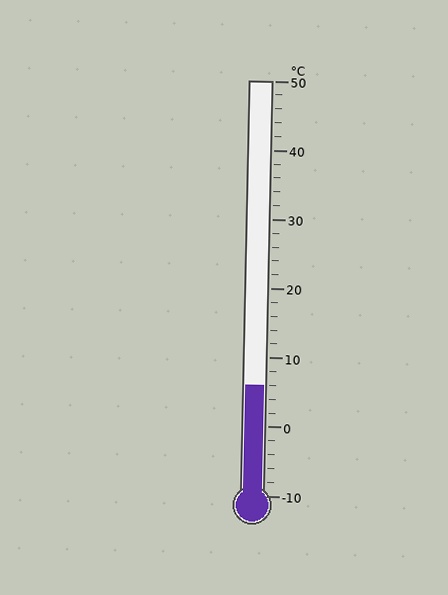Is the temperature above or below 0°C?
The temperature is above 0°C.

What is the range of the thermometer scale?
The thermometer scale ranges from -10°C to 50°C.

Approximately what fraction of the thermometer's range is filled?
The thermometer is filled to approximately 25% of its range.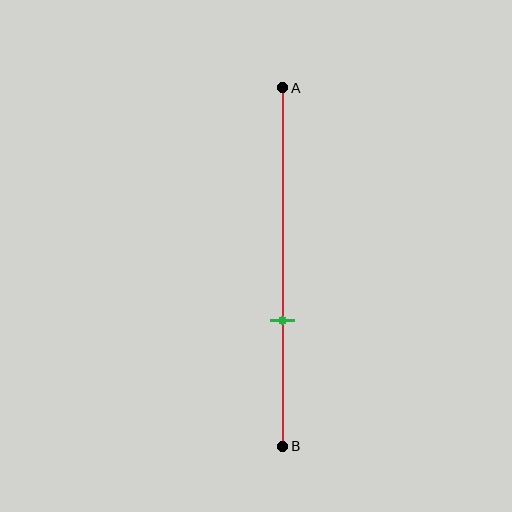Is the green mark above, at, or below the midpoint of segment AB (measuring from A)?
The green mark is below the midpoint of segment AB.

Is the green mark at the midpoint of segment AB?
No, the mark is at about 65% from A, not at the 50% midpoint.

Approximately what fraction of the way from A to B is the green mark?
The green mark is approximately 65% of the way from A to B.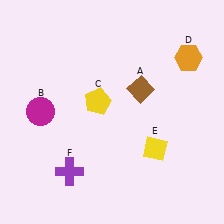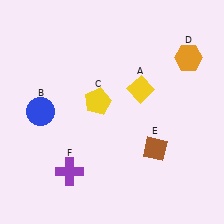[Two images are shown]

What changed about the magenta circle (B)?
In Image 1, B is magenta. In Image 2, it changed to blue.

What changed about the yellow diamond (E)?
In Image 1, E is yellow. In Image 2, it changed to brown.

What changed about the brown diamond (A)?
In Image 1, A is brown. In Image 2, it changed to yellow.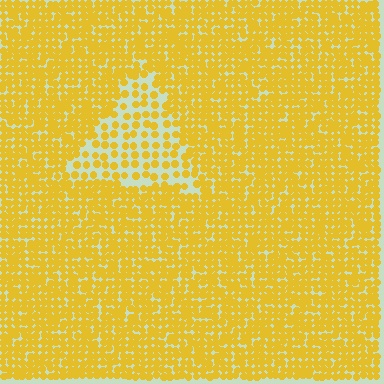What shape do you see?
I see a triangle.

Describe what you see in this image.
The image contains small yellow elements arranged at two different densities. A triangle-shaped region is visible where the elements are less densely packed than the surrounding area.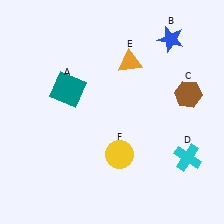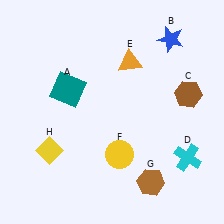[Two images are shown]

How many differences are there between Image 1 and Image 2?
There are 2 differences between the two images.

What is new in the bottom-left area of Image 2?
A yellow diamond (H) was added in the bottom-left area of Image 2.